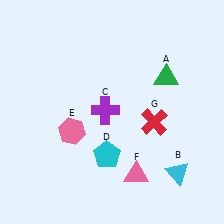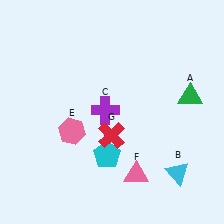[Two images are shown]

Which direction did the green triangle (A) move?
The green triangle (A) moved right.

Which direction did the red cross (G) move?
The red cross (G) moved left.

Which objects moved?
The objects that moved are: the green triangle (A), the red cross (G).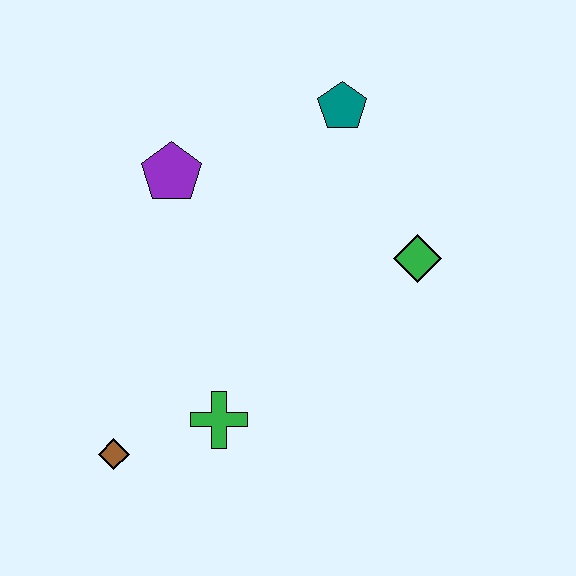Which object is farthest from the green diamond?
The brown diamond is farthest from the green diamond.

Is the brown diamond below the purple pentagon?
Yes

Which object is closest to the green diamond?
The teal pentagon is closest to the green diamond.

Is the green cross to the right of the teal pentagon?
No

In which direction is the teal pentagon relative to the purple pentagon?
The teal pentagon is to the right of the purple pentagon.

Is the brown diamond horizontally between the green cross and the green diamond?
No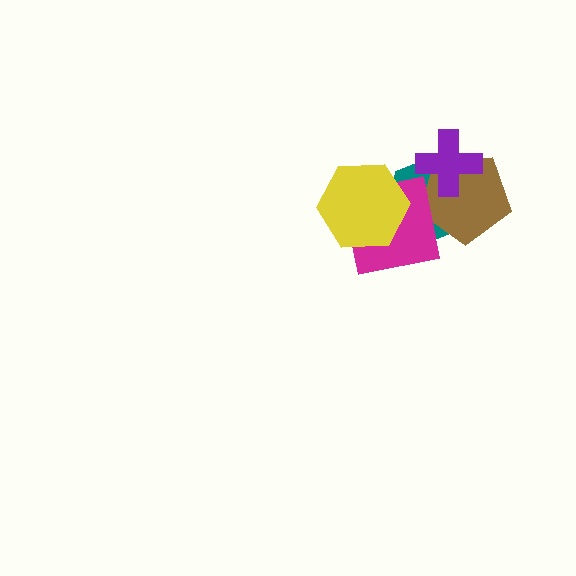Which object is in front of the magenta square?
The yellow hexagon is in front of the magenta square.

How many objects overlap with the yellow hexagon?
2 objects overlap with the yellow hexagon.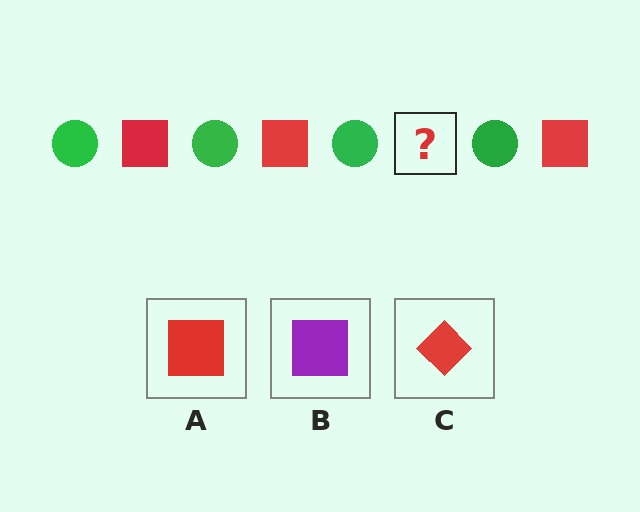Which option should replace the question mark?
Option A.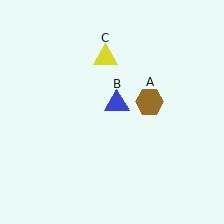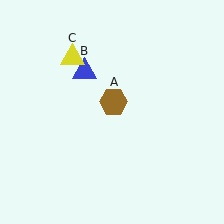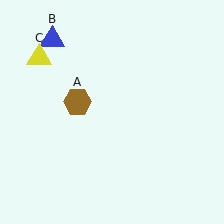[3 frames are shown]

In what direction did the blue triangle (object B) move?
The blue triangle (object B) moved up and to the left.